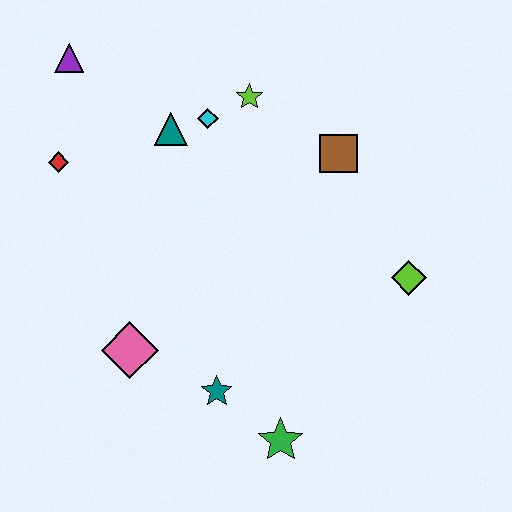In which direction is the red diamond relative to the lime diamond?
The red diamond is to the left of the lime diamond.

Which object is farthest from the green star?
The purple triangle is farthest from the green star.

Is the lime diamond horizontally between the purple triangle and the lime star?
No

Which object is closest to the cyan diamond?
The teal triangle is closest to the cyan diamond.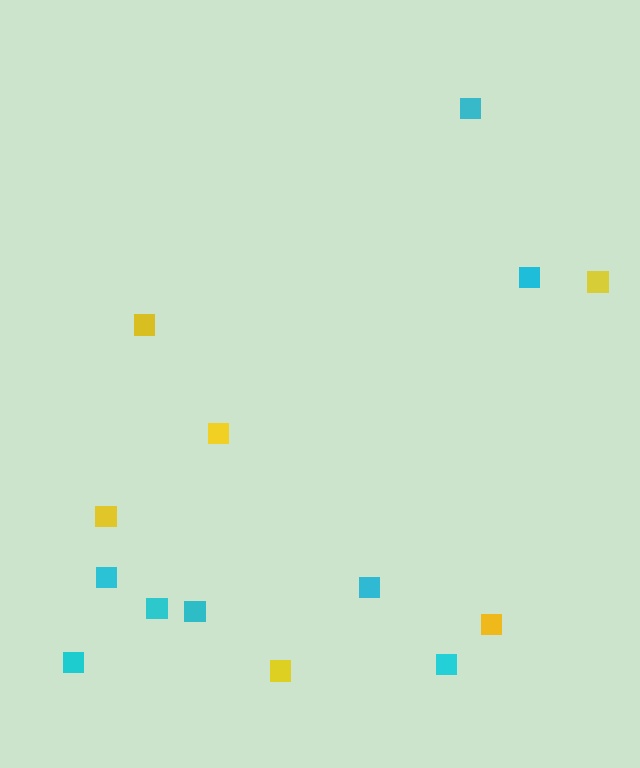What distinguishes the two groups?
There are 2 groups: one group of yellow squares (6) and one group of cyan squares (8).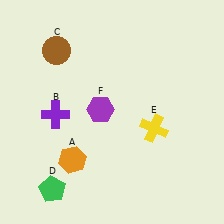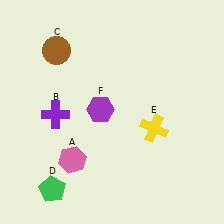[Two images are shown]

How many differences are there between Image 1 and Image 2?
There is 1 difference between the two images.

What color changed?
The hexagon (A) changed from orange in Image 1 to pink in Image 2.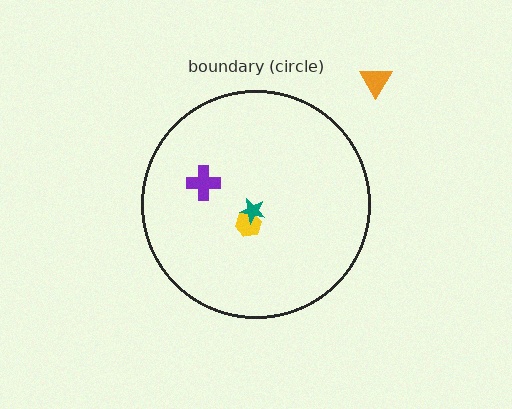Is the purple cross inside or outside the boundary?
Inside.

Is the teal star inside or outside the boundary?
Inside.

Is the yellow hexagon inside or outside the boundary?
Inside.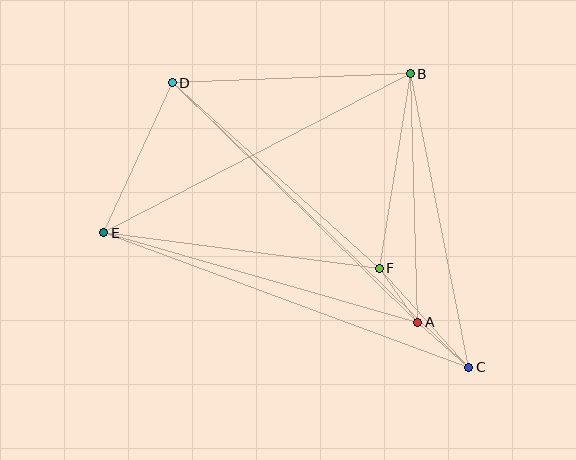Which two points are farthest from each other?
Points C and D are farthest from each other.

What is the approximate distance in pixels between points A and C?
The distance between A and C is approximately 68 pixels.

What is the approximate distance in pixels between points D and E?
The distance between D and E is approximately 165 pixels.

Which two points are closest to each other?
Points A and F are closest to each other.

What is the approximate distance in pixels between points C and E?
The distance between C and E is approximately 389 pixels.